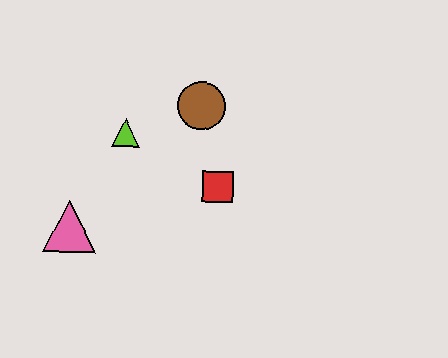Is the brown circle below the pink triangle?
No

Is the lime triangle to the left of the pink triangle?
No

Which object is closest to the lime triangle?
The brown circle is closest to the lime triangle.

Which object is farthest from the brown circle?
The pink triangle is farthest from the brown circle.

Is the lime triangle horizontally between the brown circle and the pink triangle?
Yes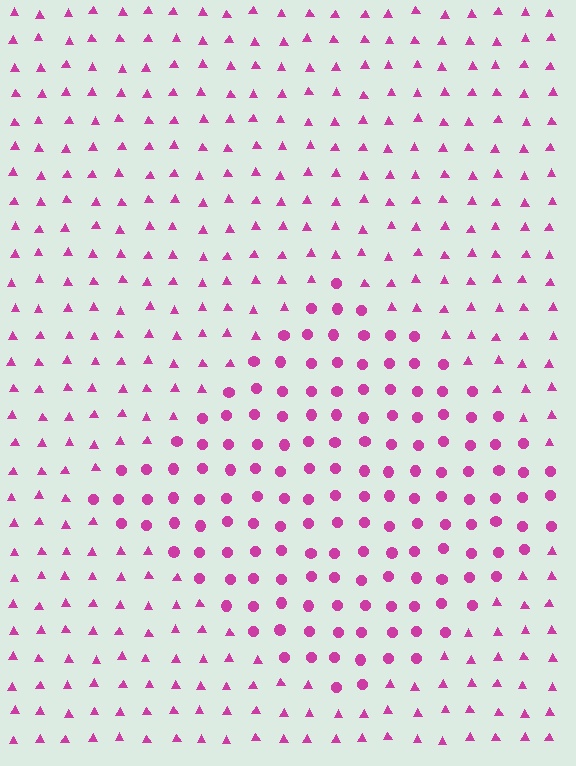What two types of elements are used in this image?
The image uses circles inside the diamond region and triangles outside it.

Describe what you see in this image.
The image is filled with small magenta elements arranged in a uniform grid. A diamond-shaped region contains circles, while the surrounding area contains triangles. The boundary is defined purely by the change in element shape.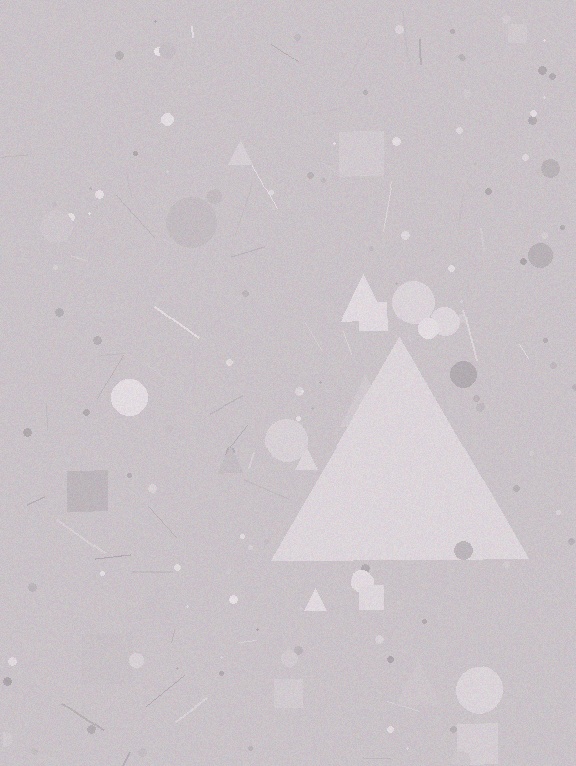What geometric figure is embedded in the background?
A triangle is embedded in the background.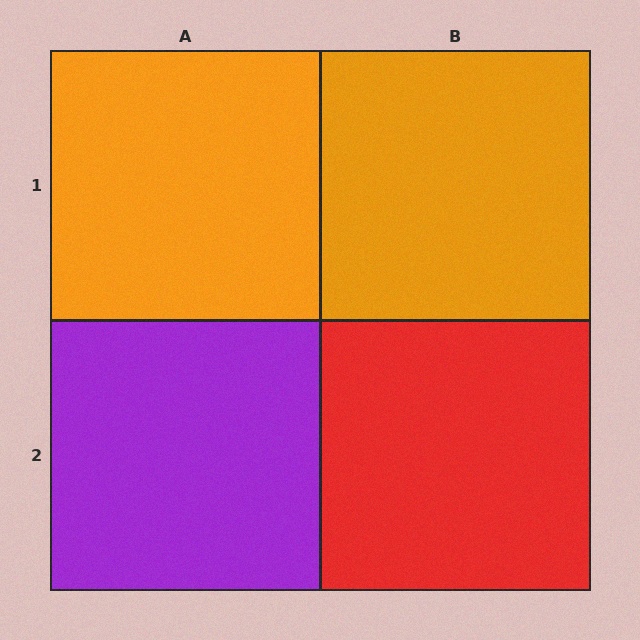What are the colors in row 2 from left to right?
Purple, red.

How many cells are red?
1 cell is red.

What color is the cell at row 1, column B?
Orange.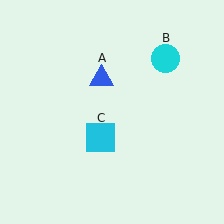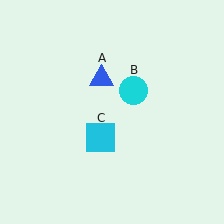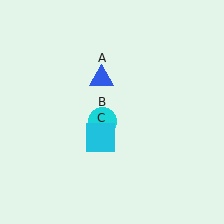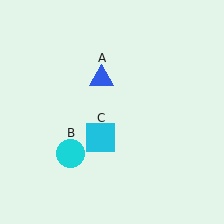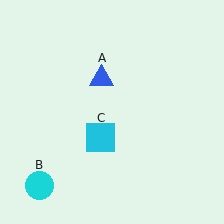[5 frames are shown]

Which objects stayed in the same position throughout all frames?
Blue triangle (object A) and cyan square (object C) remained stationary.